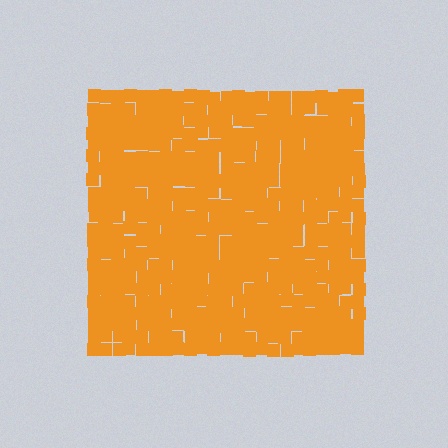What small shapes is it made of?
It is made of small squares.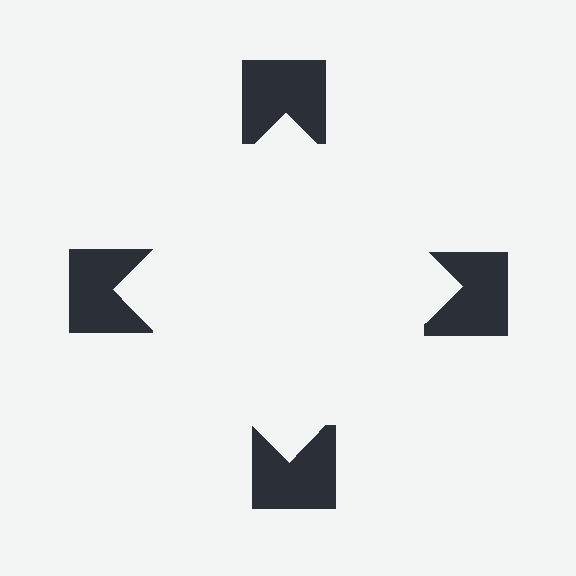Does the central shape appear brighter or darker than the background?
It typically appears slightly brighter than the background, even though no actual brightness change is drawn.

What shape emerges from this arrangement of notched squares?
An illusory square — its edges are inferred from the aligned wedge cuts in the notched squares, not physically drawn.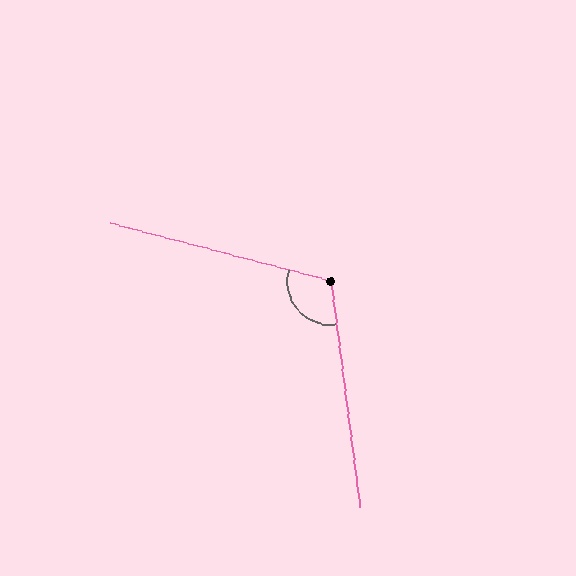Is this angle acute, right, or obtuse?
It is obtuse.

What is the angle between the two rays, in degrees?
Approximately 112 degrees.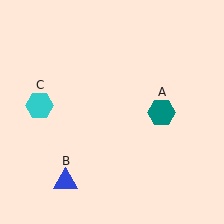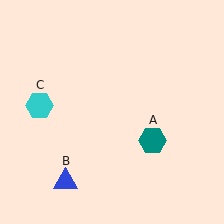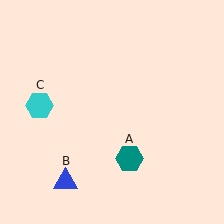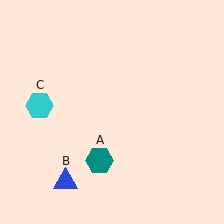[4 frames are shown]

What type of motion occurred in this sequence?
The teal hexagon (object A) rotated clockwise around the center of the scene.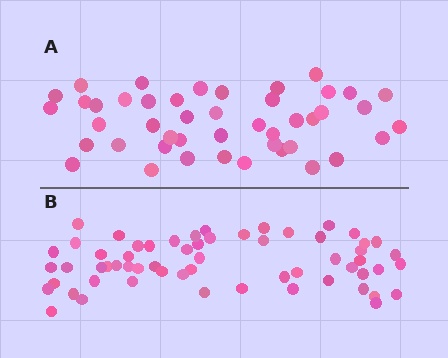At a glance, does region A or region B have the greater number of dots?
Region B (the bottom region) has more dots.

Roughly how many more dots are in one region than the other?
Region B has approximately 15 more dots than region A.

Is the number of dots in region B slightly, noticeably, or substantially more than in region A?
Region B has noticeably more, but not dramatically so. The ratio is roughly 1.3 to 1.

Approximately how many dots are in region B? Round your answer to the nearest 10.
About 60 dots.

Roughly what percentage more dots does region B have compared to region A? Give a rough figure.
About 35% more.